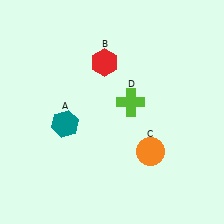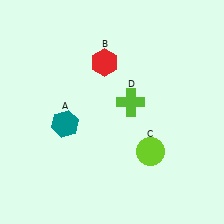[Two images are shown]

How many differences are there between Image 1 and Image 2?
There is 1 difference between the two images.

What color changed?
The circle (C) changed from orange in Image 1 to lime in Image 2.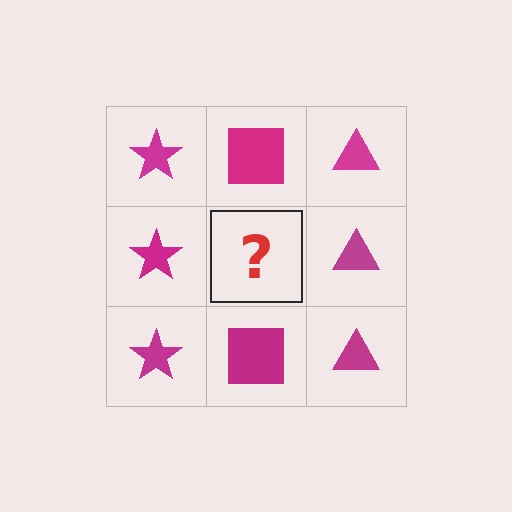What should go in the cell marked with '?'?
The missing cell should contain a magenta square.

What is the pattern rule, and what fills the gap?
The rule is that each column has a consistent shape. The gap should be filled with a magenta square.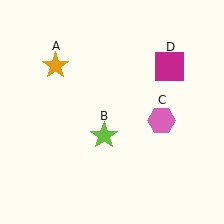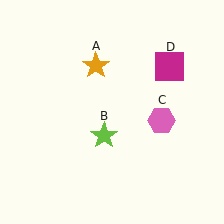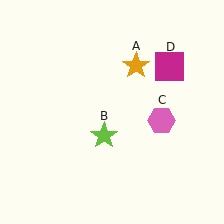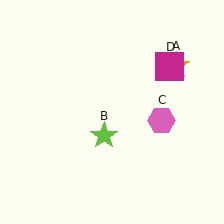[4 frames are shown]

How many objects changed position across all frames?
1 object changed position: orange star (object A).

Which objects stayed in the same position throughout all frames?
Lime star (object B) and pink hexagon (object C) and magenta square (object D) remained stationary.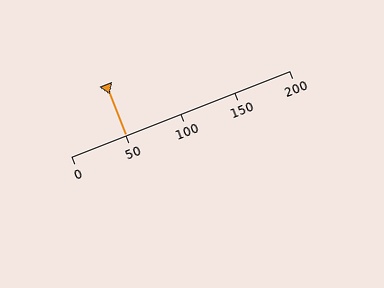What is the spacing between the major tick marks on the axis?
The major ticks are spaced 50 apart.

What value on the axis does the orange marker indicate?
The marker indicates approximately 50.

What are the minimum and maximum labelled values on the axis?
The axis runs from 0 to 200.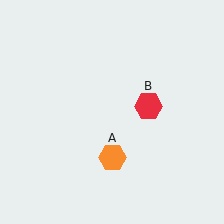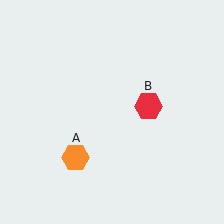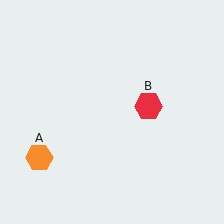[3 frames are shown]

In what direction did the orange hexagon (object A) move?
The orange hexagon (object A) moved left.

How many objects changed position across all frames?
1 object changed position: orange hexagon (object A).